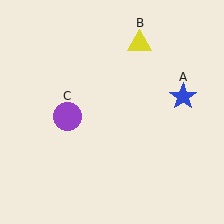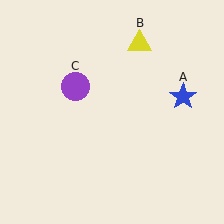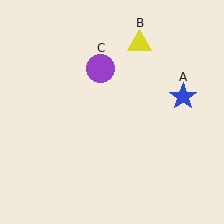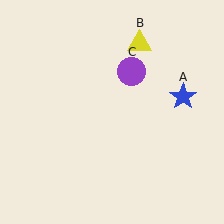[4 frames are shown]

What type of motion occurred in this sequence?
The purple circle (object C) rotated clockwise around the center of the scene.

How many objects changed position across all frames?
1 object changed position: purple circle (object C).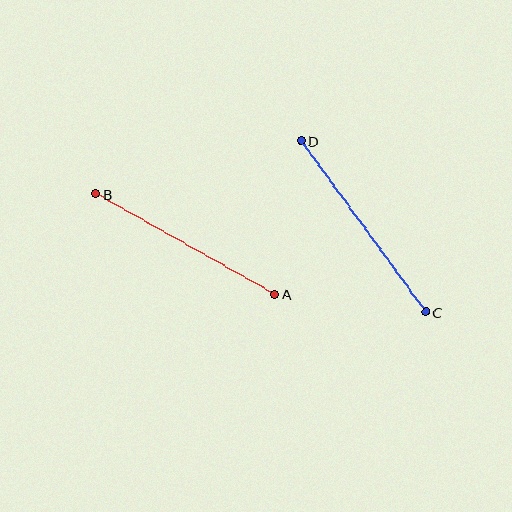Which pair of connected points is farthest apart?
Points C and D are farthest apart.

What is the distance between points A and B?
The distance is approximately 205 pixels.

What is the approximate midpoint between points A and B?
The midpoint is at approximately (185, 244) pixels.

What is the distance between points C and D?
The distance is approximately 212 pixels.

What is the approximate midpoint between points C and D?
The midpoint is at approximately (363, 226) pixels.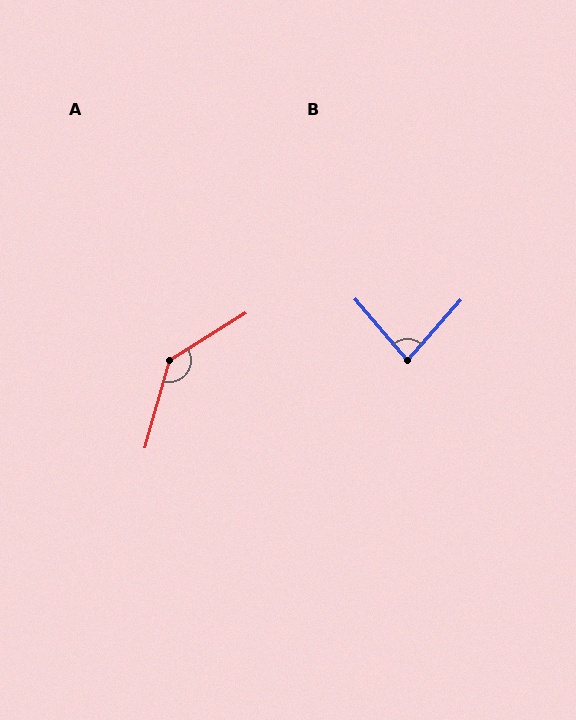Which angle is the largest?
A, at approximately 138 degrees.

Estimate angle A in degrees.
Approximately 138 degrees.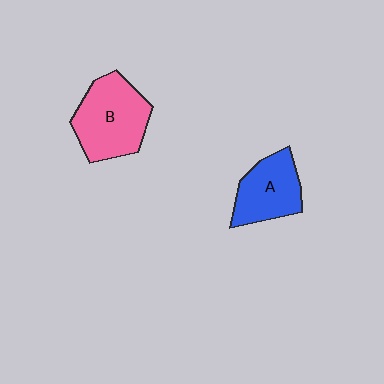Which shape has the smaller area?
Shape A (blue).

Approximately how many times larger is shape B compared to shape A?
Approximately 1.3 times.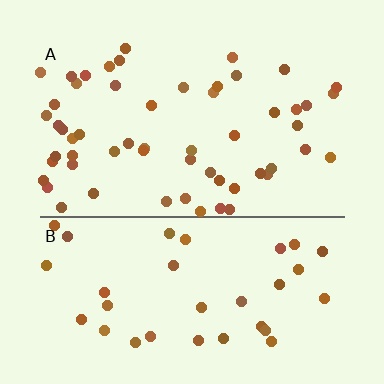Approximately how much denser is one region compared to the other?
Approximately 1.6× — region A over region B.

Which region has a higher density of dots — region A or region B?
A (the top).